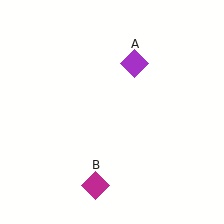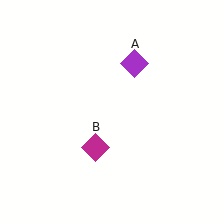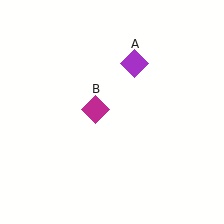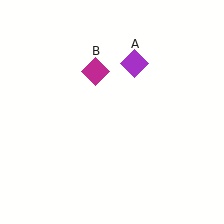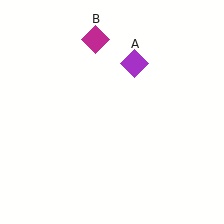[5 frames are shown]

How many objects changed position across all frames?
1 object changed position: magenta diamond (object B).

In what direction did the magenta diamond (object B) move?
The magenta diamond (object B) moved up.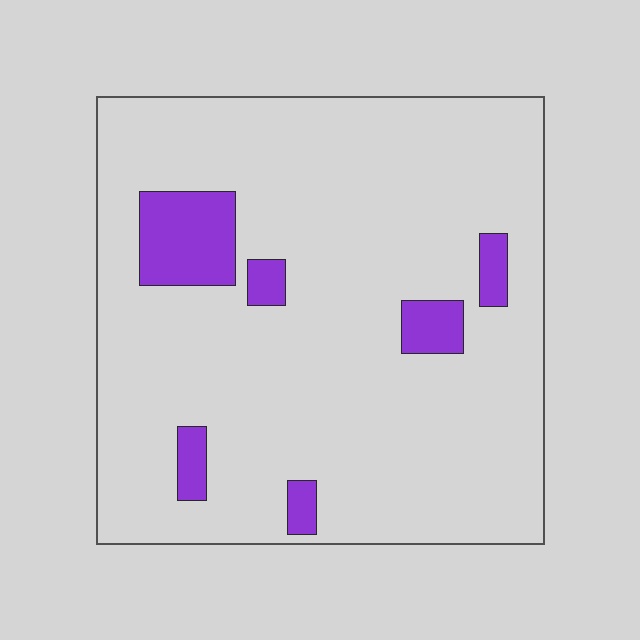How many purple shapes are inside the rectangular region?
6.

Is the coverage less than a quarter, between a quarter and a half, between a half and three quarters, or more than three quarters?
Less than a quarter.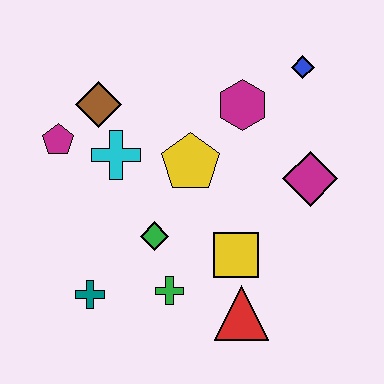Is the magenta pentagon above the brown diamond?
No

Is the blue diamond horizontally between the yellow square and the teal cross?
No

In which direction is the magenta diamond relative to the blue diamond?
The magenta diamond is below the blue diamond.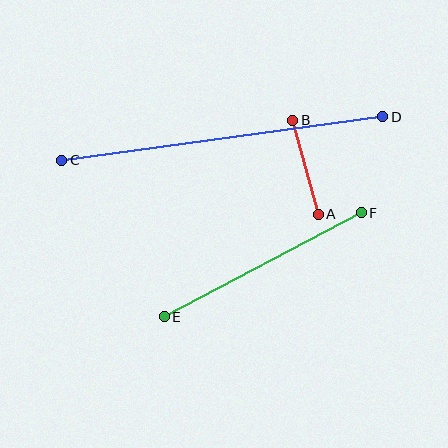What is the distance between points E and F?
The distance is approximately 223 pixels.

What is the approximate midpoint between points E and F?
The midpoint is at approximately (263, 265) pixels.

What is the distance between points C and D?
The distance is approximately 324 pixels.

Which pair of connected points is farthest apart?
Points C and D are farthest apart.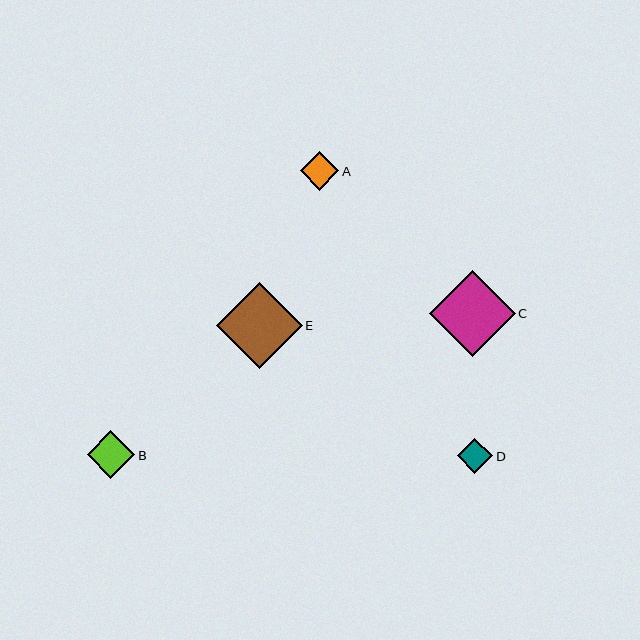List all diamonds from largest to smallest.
From largest to smallest: C, E, B, A, D.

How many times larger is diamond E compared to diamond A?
Diamond E is approximately 2.2 times the size of diamond A.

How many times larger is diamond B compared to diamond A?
Diamond B is approximately 1.2 times the size of diamond A.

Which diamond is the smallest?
Diamond D is the smallest with a size of approximately 35 pixels.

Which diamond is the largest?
Diamond C is the largest with a size of approximately 86 pixels.